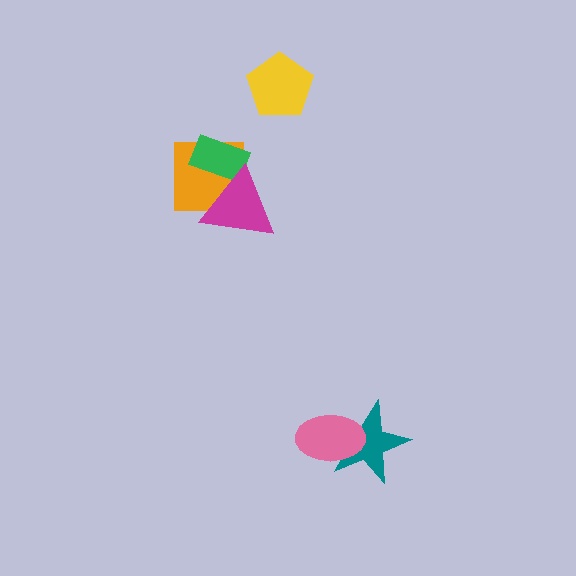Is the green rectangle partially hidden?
Yes, it is partially covered by another shape.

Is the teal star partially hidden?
Yes, it is partially covered by another shape.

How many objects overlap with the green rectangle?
2 objects overlap with the green rectangle.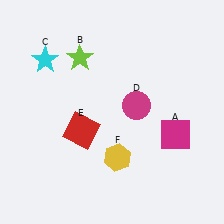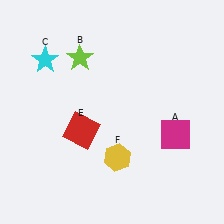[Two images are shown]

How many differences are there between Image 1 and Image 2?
There is 1 difference between the two images.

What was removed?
The magenta circle (D) was removed in Image 2.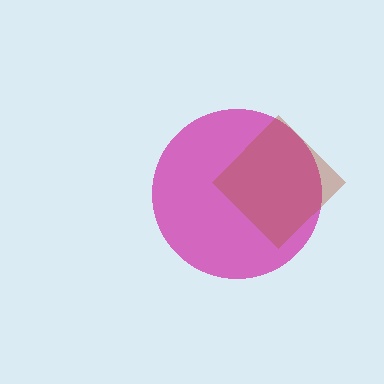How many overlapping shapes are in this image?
There are 2 overlapping shapes in the image.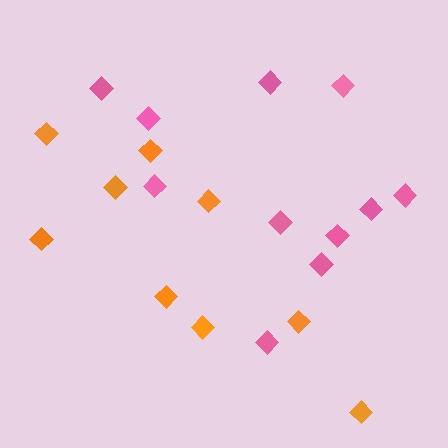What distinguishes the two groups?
There are 2 groups: one group of orange diamonds (9) and one group of pink diamonds (11).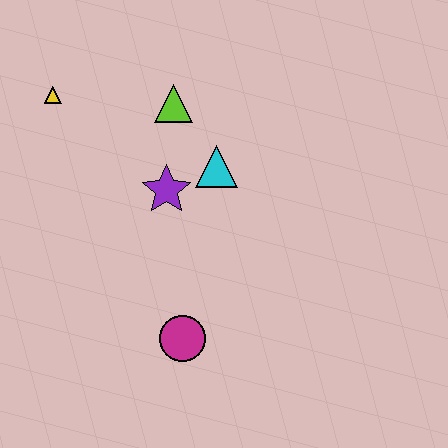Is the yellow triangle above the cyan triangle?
Yes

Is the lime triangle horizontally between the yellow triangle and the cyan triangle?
Yes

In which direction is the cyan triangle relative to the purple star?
The cyan triangle is to the right of the purple star.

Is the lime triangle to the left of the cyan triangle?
Yes